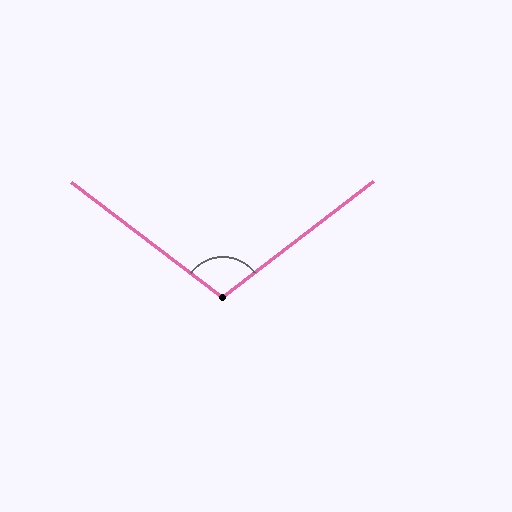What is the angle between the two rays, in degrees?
Approximately 106 degrees.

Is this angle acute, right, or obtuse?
It is obtuse.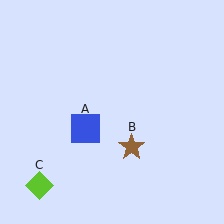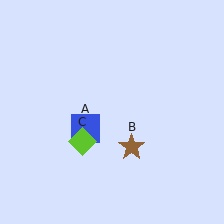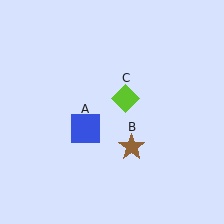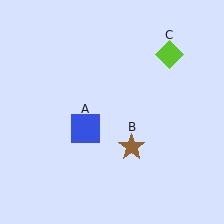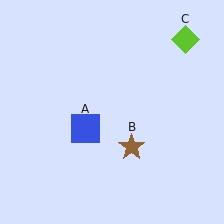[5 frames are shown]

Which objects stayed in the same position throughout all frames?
Blue square (object A) and brown star (object B) remained stationary.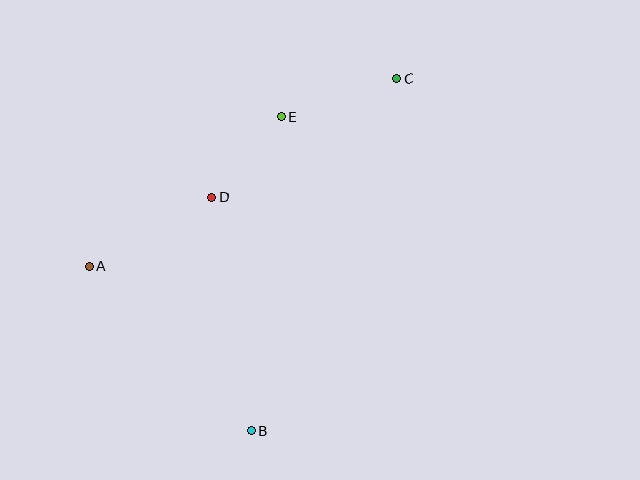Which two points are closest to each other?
Points D and E are closest to each other.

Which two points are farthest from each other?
Points B and C are farthest from each other.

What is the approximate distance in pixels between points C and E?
The distance between C and E is approximately 122 pixels.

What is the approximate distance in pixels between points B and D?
The distance between B and D is approximately 237 pixels.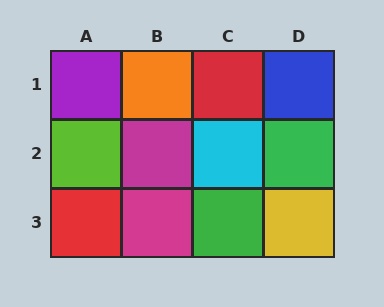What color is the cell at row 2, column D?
Green.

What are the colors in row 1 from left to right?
Purple, orange, red, blue.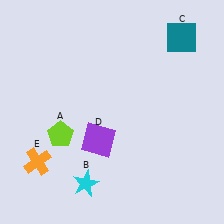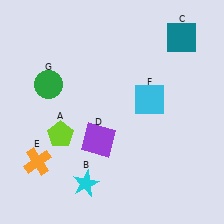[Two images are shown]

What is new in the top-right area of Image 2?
A cyan square (F) was added in the top-right area of Image 2.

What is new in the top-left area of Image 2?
A green circle (G) was added in the top-left area of Image 2.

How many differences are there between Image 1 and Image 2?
There are 2 differences between the two images.